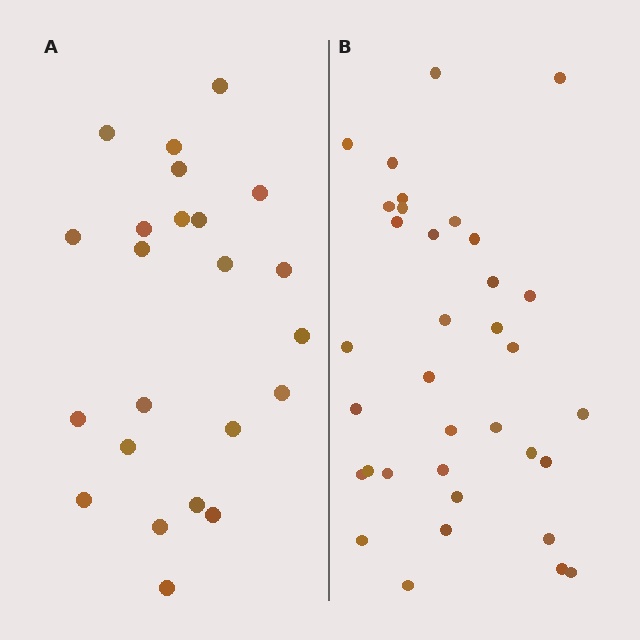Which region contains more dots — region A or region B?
Region B (the right region) has more dots.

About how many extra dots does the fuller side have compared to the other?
Region B has roughly 12 or so more dots than region A.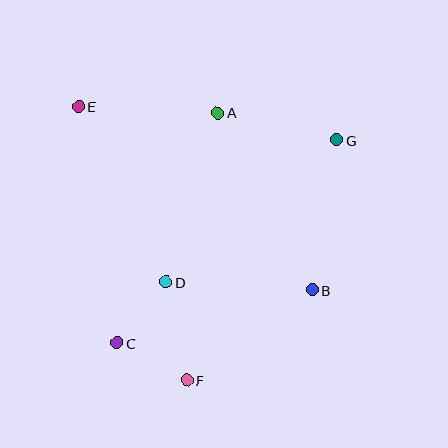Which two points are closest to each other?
Points C and D are closest to each other.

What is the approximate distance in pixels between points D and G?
The distance between D and G is approximately 222 pixels.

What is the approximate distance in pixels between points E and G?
The distance between E and G is approximately 261 pixels.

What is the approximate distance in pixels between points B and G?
The distance between B and G is approximately 152 pixels.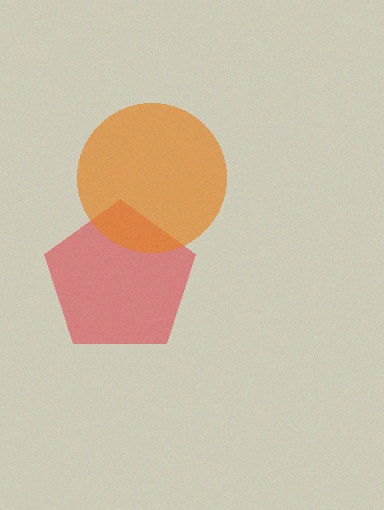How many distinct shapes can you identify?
There are 2 distinct shapes: a red pentagon, an orange circle.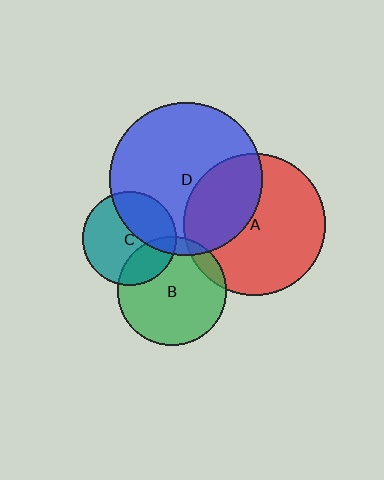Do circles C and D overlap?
Yes.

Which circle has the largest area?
Circle D (blue).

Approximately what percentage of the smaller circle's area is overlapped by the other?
Approximately 35%.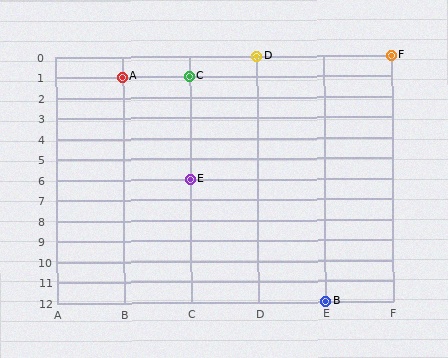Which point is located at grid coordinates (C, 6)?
Point E is at (C, 6).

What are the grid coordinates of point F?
Point F is at grid coordinates (F, 0).